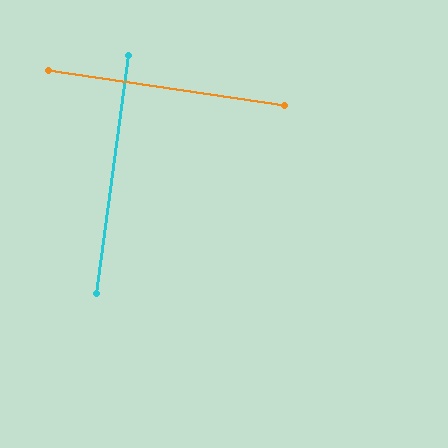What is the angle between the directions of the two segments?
Approximately 90 degrees.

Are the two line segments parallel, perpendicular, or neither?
Perpendicular — they meet at approximately 90°.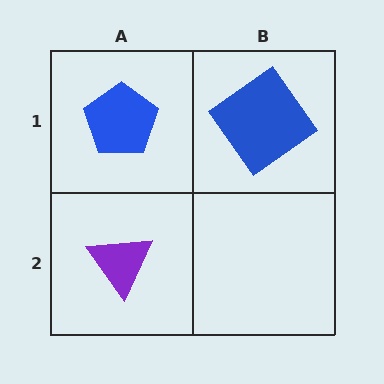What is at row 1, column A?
A blue pentagon.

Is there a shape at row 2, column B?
No, that cell is empty.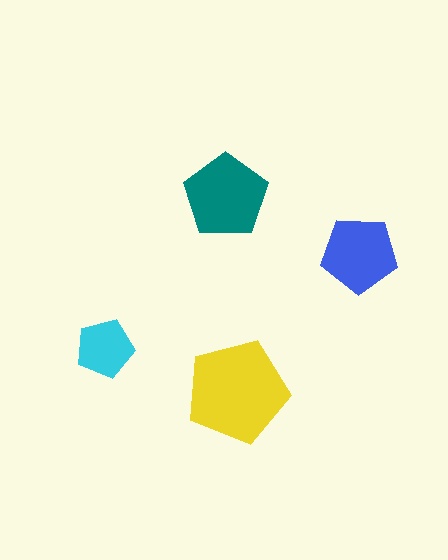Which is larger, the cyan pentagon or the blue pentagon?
The blue one.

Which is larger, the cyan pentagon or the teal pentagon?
The teal one.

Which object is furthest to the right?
The blue pentagon is rightmost.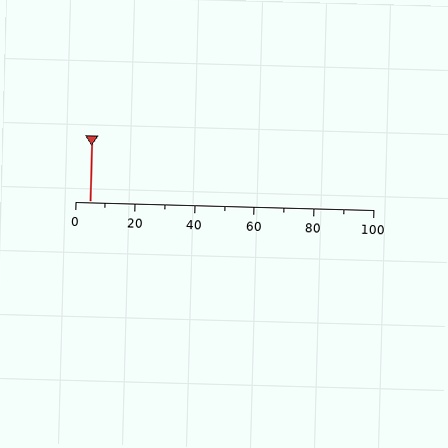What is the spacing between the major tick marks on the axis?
The major ticks are spaced 20 apart.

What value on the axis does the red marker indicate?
The marker indicates approximately 5.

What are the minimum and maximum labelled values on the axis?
The axis runs from 0 to 100.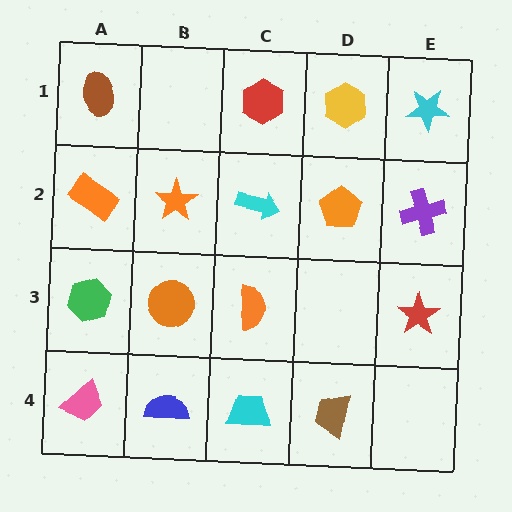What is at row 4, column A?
A pink trapezoid.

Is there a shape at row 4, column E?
No, that cell is empty.